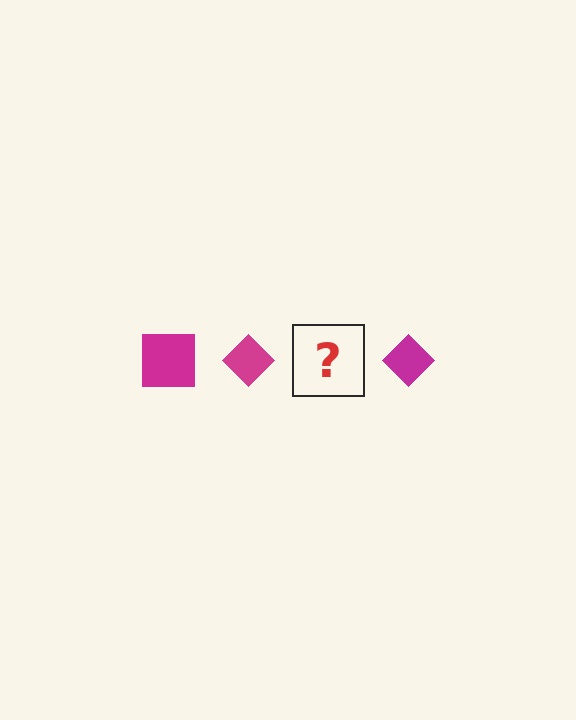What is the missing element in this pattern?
The missing element is a magenta square.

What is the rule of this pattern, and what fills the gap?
The rule is that the pattern cycles through square, diamond shapes in magenta. The gap should be filled with a magenta square.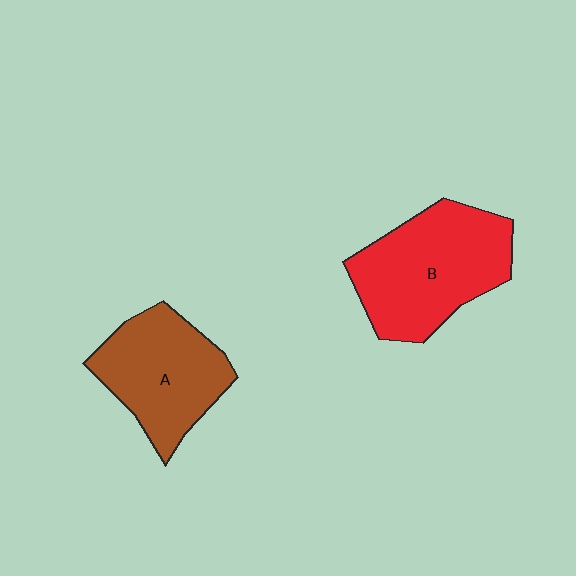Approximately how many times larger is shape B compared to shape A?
Approximately 1.2 times.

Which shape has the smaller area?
Shape A (brown).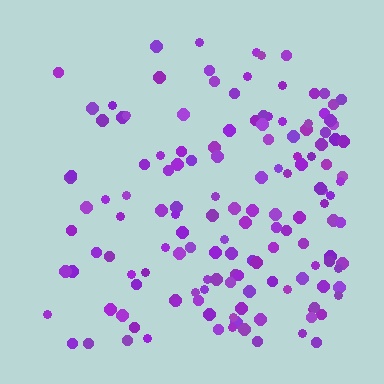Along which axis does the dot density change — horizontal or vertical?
Horizontal.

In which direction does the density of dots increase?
From left to right, with the right side densest.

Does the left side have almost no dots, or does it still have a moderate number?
Still a moderate number, just noticeably fewer than the right.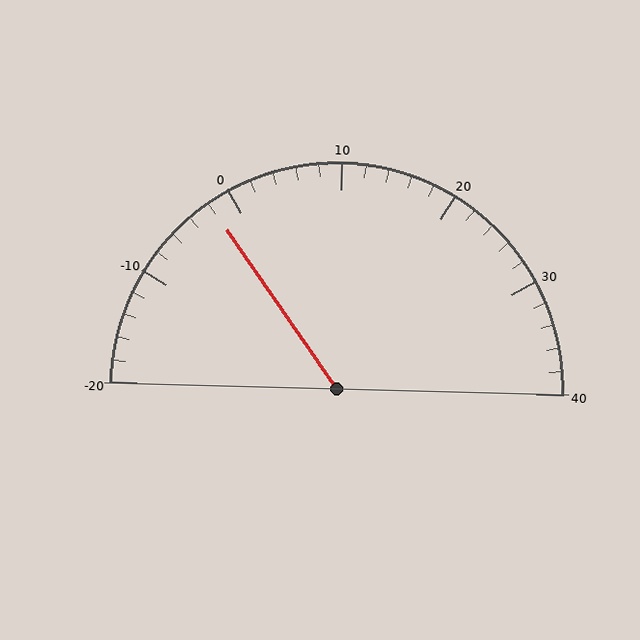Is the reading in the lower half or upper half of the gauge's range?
The reading is in the lower half of the range (-20 to 40).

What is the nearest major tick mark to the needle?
The nearest major tick mark is 0.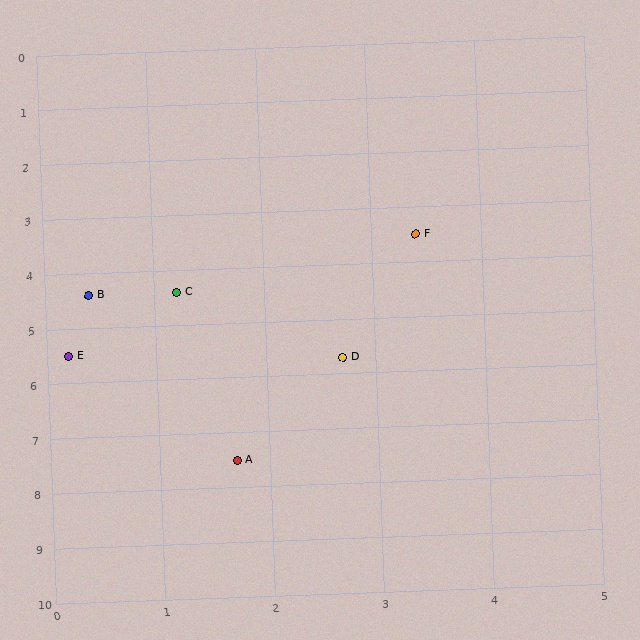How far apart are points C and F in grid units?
Points C and F are about 2.4 grid units apart.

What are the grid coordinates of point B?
Point B is at approximately (0.4, 4.4).